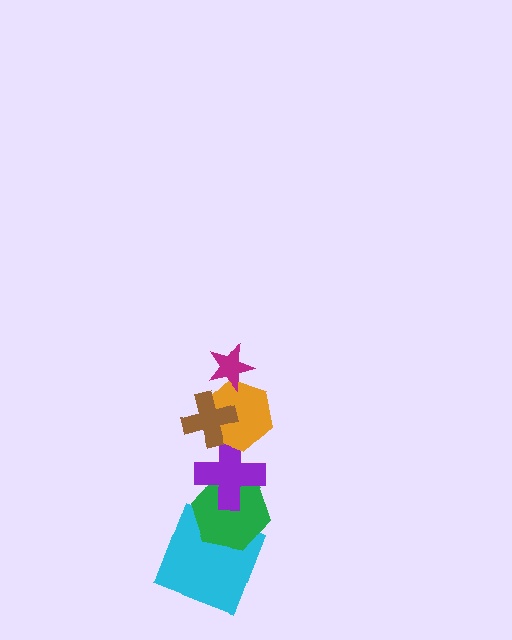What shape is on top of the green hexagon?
The purple cross is on top of the green hexagon.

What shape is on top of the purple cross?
The orange hexagon is on top of the purple cross.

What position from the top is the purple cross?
The purple cross is 4th from the top.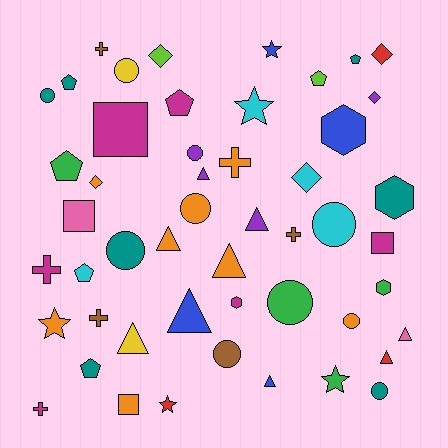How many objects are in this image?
There are 50 objects.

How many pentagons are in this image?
There are 7 pentagons.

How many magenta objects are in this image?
There are 6 magenta objects.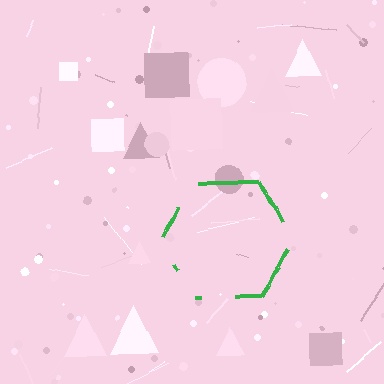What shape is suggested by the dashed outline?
The dashed outline suggests a hexagon.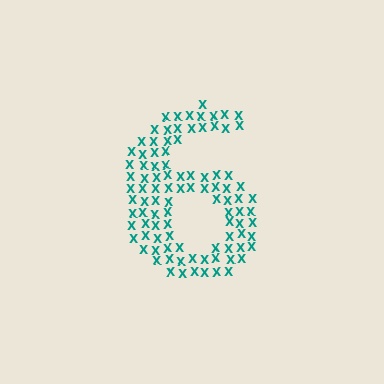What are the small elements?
The small elements are letter X's.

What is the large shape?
The large shape is the digit 6.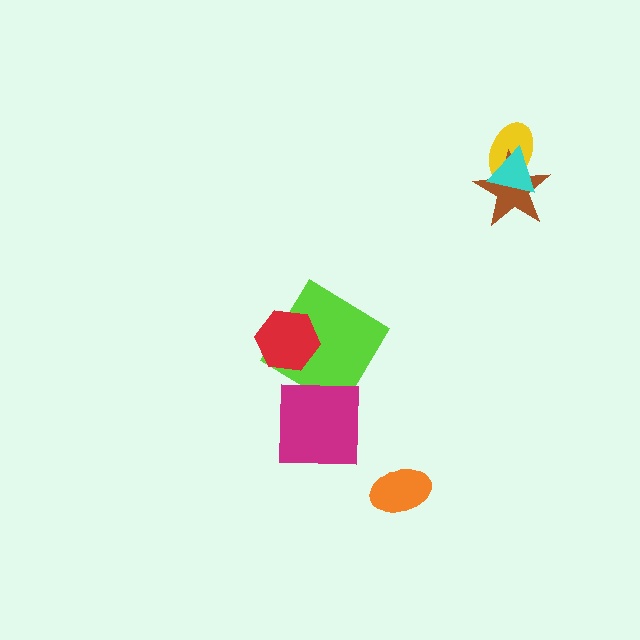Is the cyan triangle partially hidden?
No, no other shape covers it.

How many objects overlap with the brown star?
2 objects overlap with the brown star.